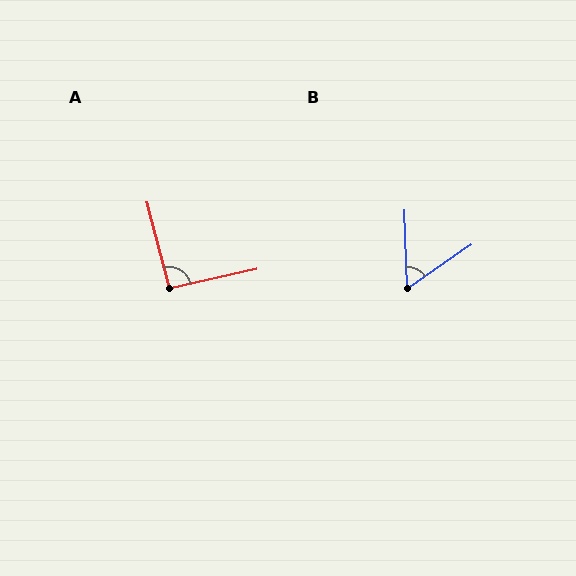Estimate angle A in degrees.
Approximately 92 degrees.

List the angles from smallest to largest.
B (57°), A (92°).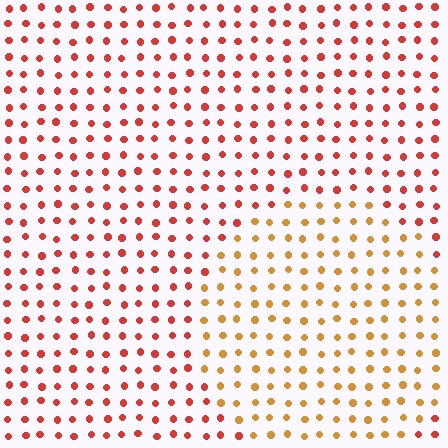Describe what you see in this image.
The image is filled with small red elements in a uniform arrangement. A circle-shaped region is visible where the elements are tinted to a slightly different hue, forming a subtle color boundary.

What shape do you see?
I see a circle.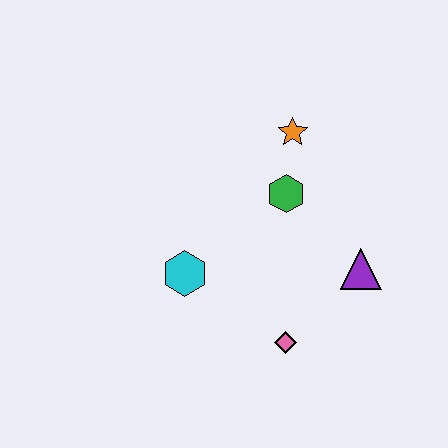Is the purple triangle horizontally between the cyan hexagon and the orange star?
No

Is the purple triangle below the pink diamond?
No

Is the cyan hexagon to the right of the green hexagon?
No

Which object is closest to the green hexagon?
The orange star is closest to the green hexagon.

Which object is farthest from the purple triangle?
The cyan hexagon is farthest from the purple triangle.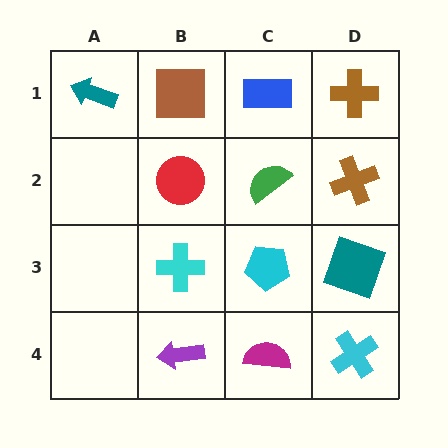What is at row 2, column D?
A brown cross.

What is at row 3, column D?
A teal square.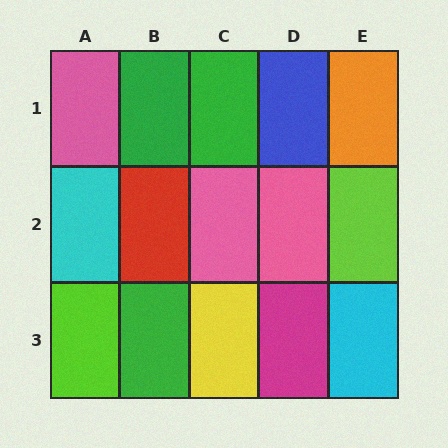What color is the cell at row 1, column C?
Green.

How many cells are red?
1 cell is red.